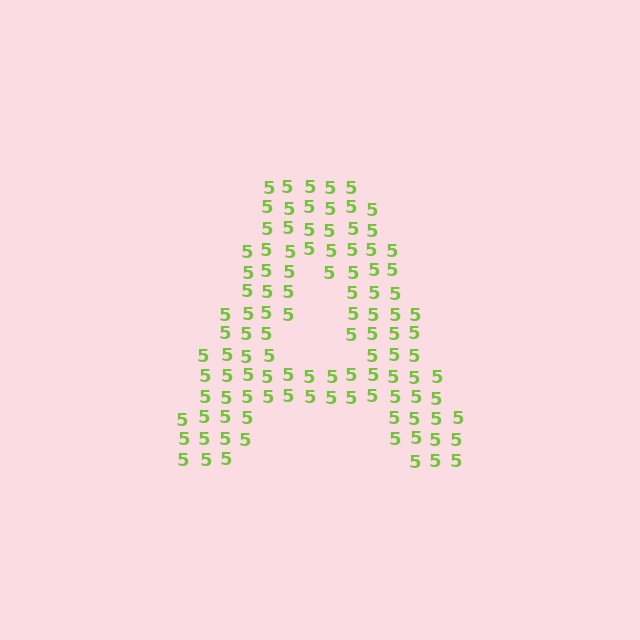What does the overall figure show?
The overall figure shows the letter A.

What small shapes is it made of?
It is made of small digit 5's.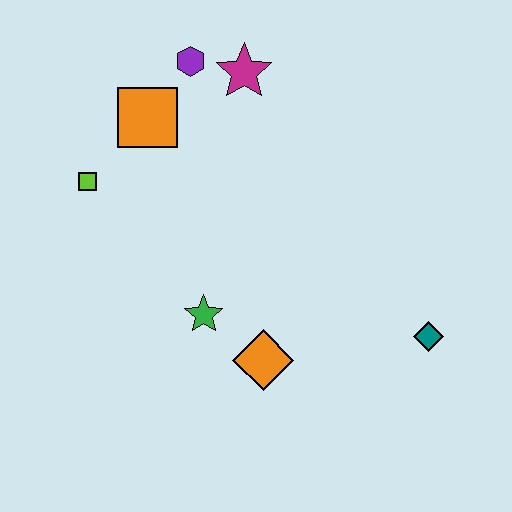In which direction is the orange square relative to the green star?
The orange square is above the green star.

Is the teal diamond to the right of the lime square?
Yes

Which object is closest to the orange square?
The purple hexagon is closest to the orange square.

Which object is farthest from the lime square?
The teal diamond is farthest from the lime square.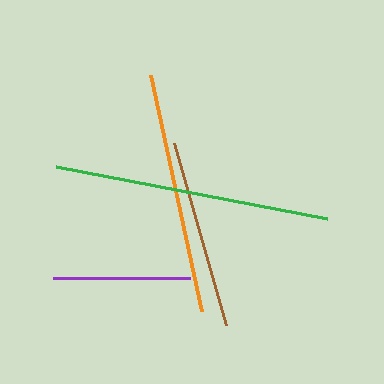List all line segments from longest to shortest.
From longest to shortest: green, orange, brown, purple.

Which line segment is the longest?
The green line is the longest at approximately 276 pixels.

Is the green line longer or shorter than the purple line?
The green line is longer than the purple line.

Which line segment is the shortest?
The purple line is the shortest at approximately 136 pixels.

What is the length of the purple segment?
The purple segment is approximately 136 pixels long.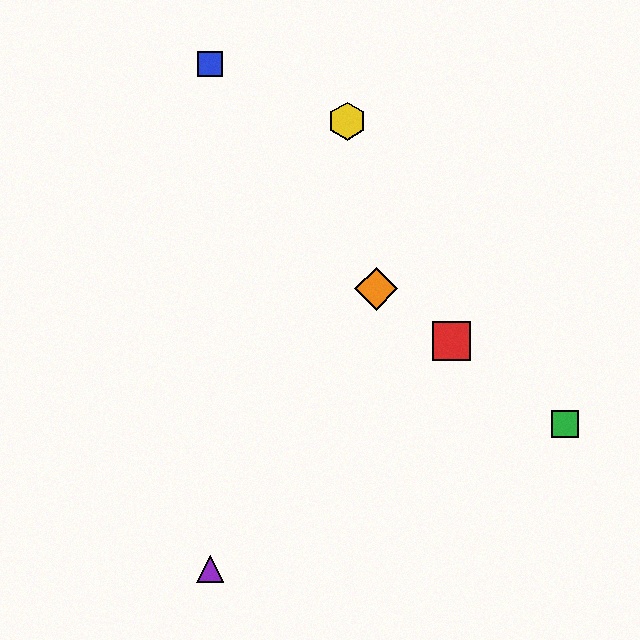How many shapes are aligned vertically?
2 shapes (the blue square, the purple triangle) are aligned vertically.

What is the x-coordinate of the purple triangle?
The purple triangle is at x≈210.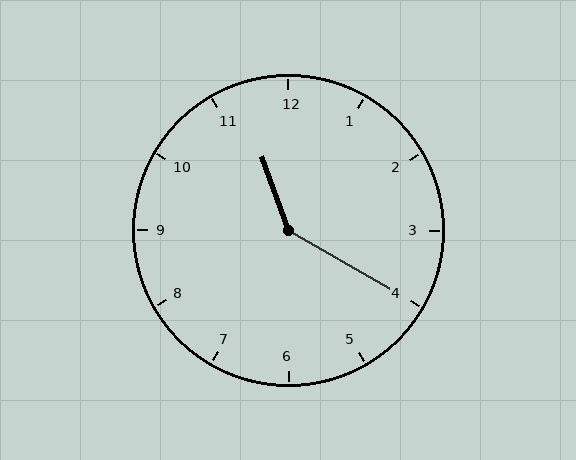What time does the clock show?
11:20.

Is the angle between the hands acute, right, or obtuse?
It is obtuse.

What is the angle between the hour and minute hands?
Approximately 140 degrees.